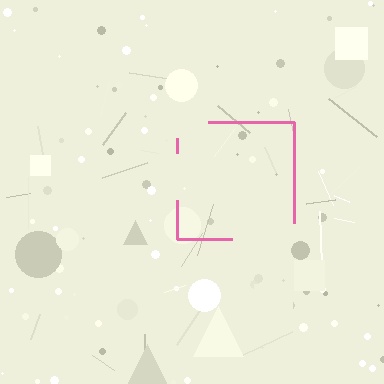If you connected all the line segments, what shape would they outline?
They would outline a square.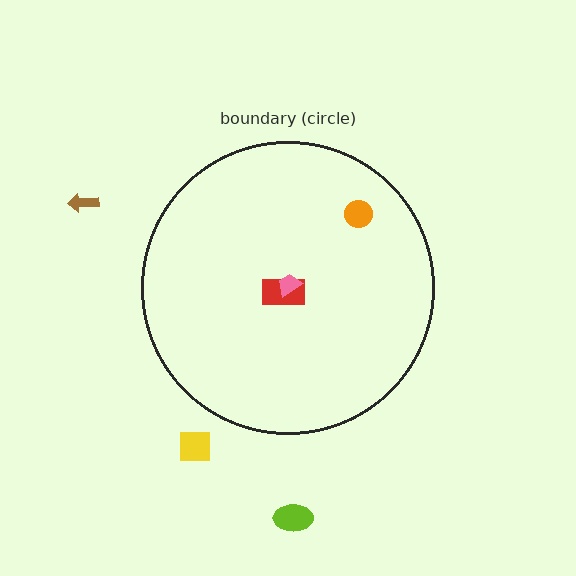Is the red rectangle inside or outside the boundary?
Inside.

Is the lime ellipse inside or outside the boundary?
Outside.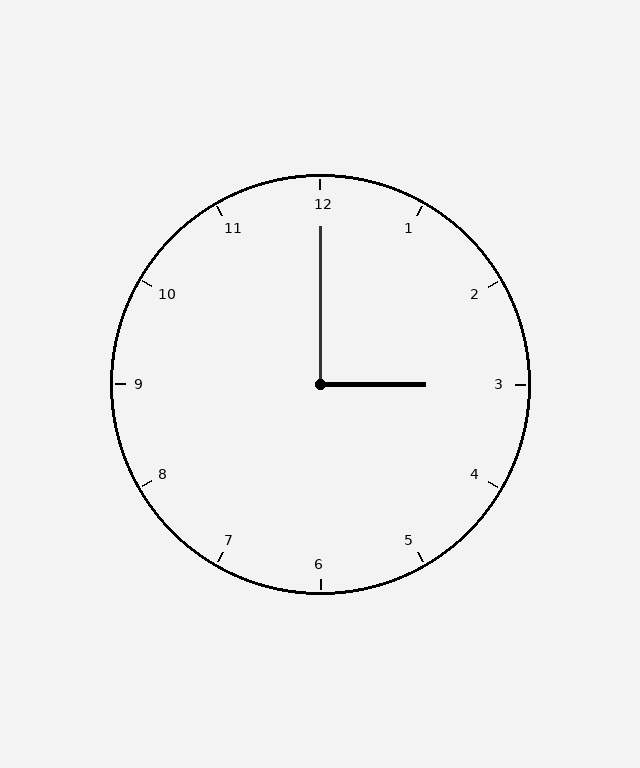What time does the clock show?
3:00.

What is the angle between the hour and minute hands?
Approximately 90 degrees.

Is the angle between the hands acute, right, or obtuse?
It is right.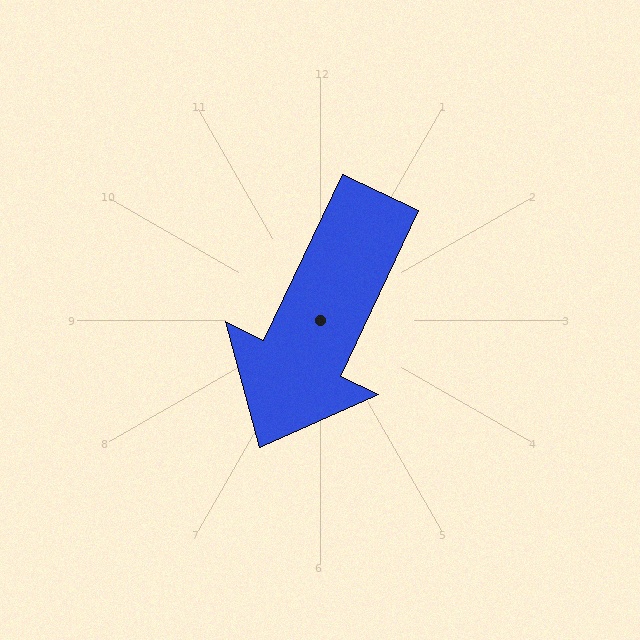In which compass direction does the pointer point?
Southwest.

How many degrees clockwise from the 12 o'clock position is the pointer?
Approximately 205 degrees.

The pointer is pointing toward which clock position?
Roughly 7 o'clock.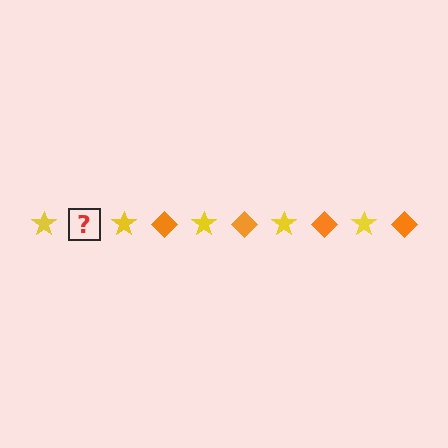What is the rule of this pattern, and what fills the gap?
The rule is that the pattern alternates between yellow star and orange diamond. The gap should be filled with an orange diamond.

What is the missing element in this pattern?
The missing element is an orange diamond.